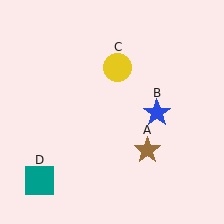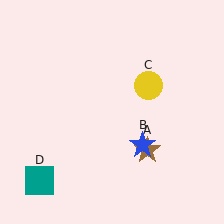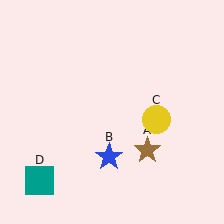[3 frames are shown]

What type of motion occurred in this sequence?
The blue star (object B), yellow circle (object C) rotated clockwise around the center of the scene.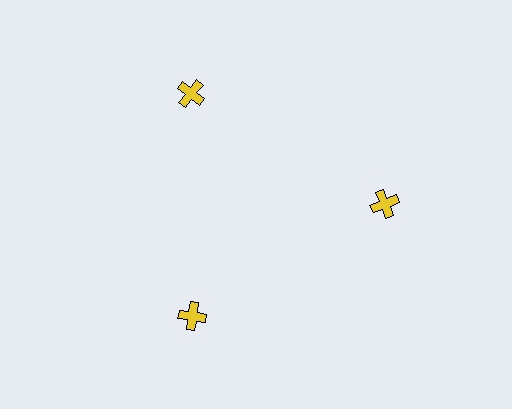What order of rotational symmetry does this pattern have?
This pattern has 3-fold rotational symmetry.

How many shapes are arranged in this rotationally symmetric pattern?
There are 3 shapes, arranged in 3 groups of 1.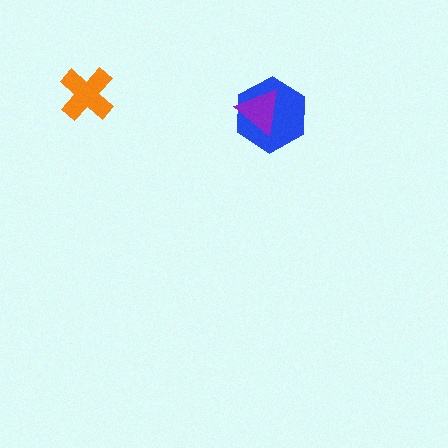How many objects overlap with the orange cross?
0 objects overlap with the orange cross.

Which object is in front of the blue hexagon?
The purple triangle is in front of the blue hexagon.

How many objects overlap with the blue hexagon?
1 object overlaps with the blue hexagon.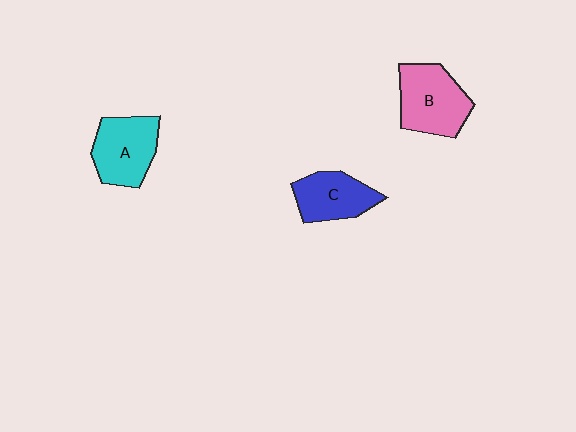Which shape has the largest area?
Shape B (pink).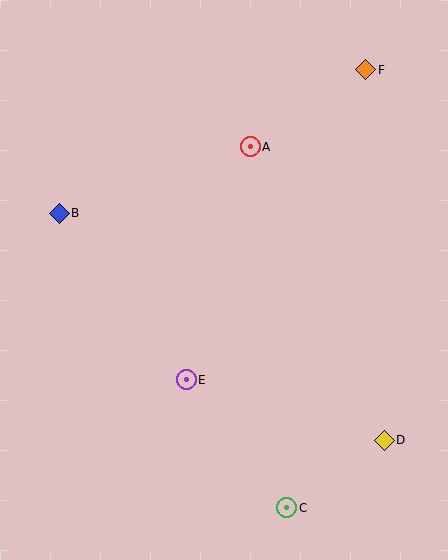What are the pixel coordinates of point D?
Point D is at (384, 440).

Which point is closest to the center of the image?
Point E at (186, 380) is closest to the center.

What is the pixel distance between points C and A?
The distance between C and A is 363 pixels.